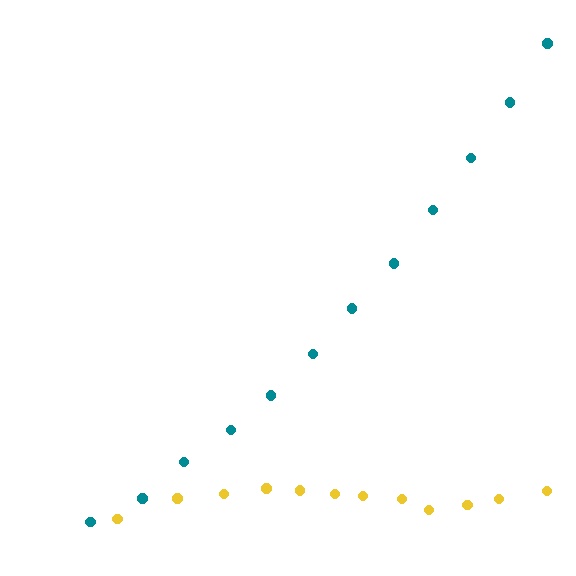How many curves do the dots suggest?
There are 2 distinct paths.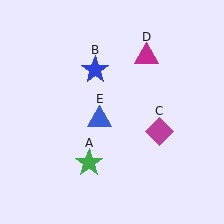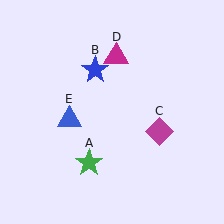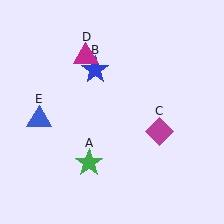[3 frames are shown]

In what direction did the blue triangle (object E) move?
The blue triangle (object E) moved left.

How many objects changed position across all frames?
2 objects changed position: magenta triangle (object D), blue triangle (object E).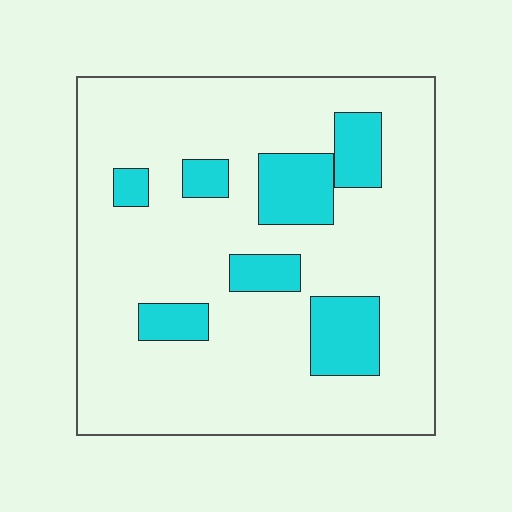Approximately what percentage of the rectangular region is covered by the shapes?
Approximately 20%.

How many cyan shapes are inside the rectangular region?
7.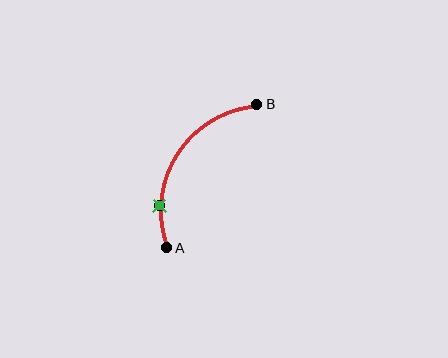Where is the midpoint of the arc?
The arc midpoint is the point on the curve farthest from the straight line joining A and B. It sits to the left of that line.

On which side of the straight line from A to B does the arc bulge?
The arc bulges to the left of the straight line connecting A and B.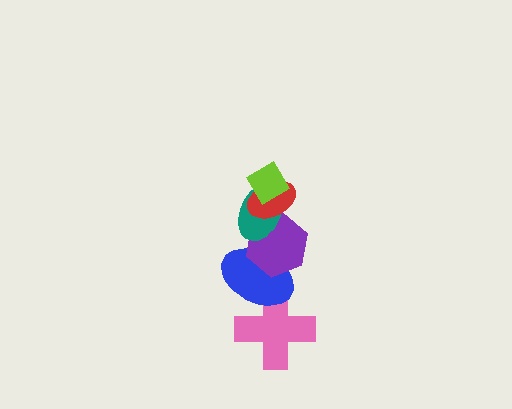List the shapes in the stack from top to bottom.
From top to bottom: the lime diamond, the red ellipse, the teal ellipse, the purple hexagon, the blue ellipse, the pink cross.